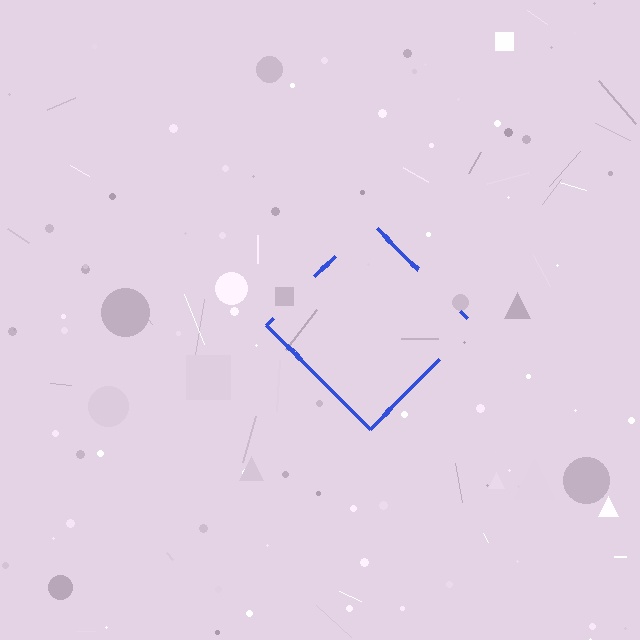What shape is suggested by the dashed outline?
The dashed outline suggests a diamond.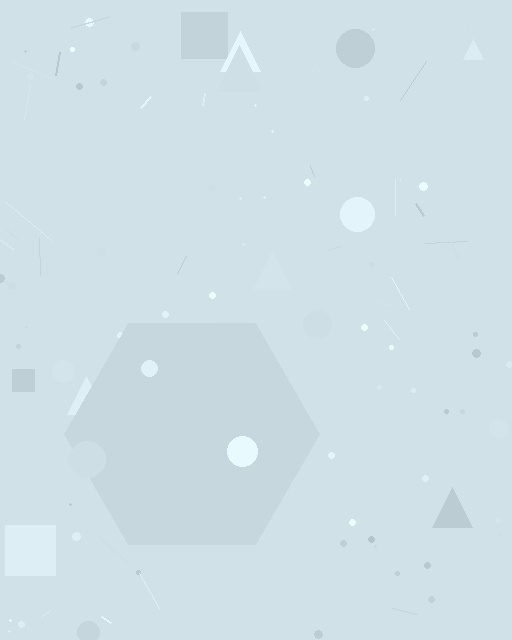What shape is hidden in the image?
A hexagon is hidden in the image.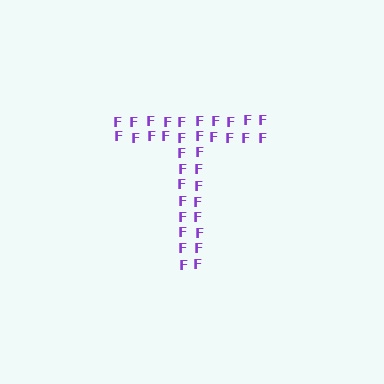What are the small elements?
The small elements are letter F's.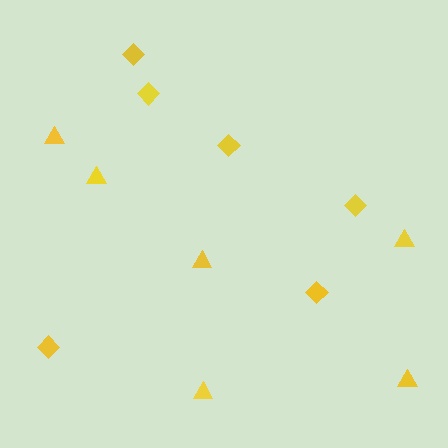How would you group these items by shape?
There are 2 groups: one group of diamonds (6) and one group of triangles (6).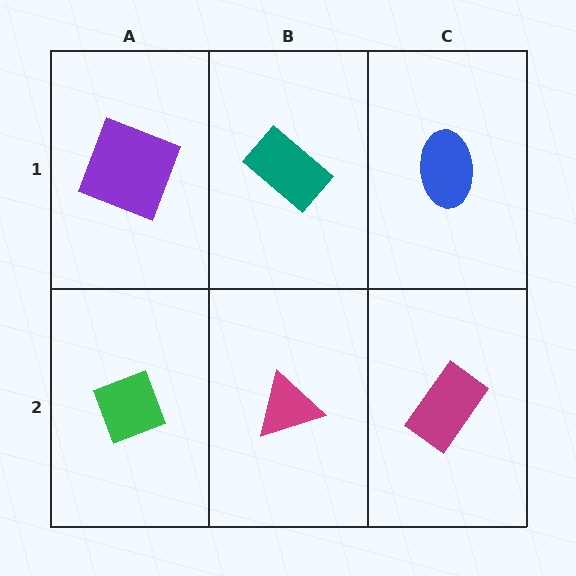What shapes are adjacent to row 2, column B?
A teal rectangle (row 1, column B), a green diamond (row 2, column A), a magenta rectangle (row 2, column C).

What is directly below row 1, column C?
A magenta rectangle.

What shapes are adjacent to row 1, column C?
A magenta rectangle (row 2, column C), a teal rectangle (row 1, column B).